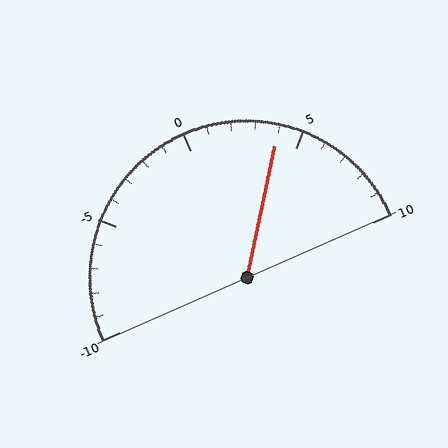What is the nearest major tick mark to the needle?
The nearest major tick mark is 5.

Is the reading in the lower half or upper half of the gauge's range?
The reading is in the upper half of the range (-10 to 10).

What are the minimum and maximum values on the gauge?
The gauge ranges from -10 to 10.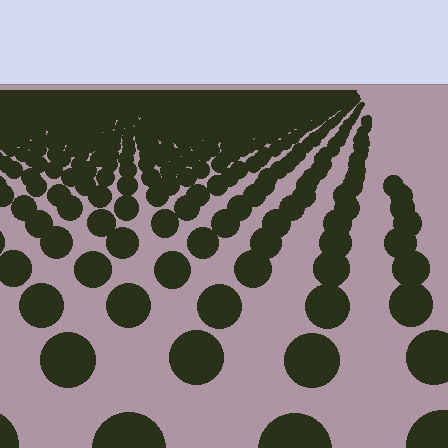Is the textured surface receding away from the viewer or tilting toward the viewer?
The surface is receding away from the viewer. Texture elements get smaller and denser toward the top.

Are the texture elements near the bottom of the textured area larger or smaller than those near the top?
Larger. Near the bottom, elements are closer to the viewer and appear at a bigger on-screen size.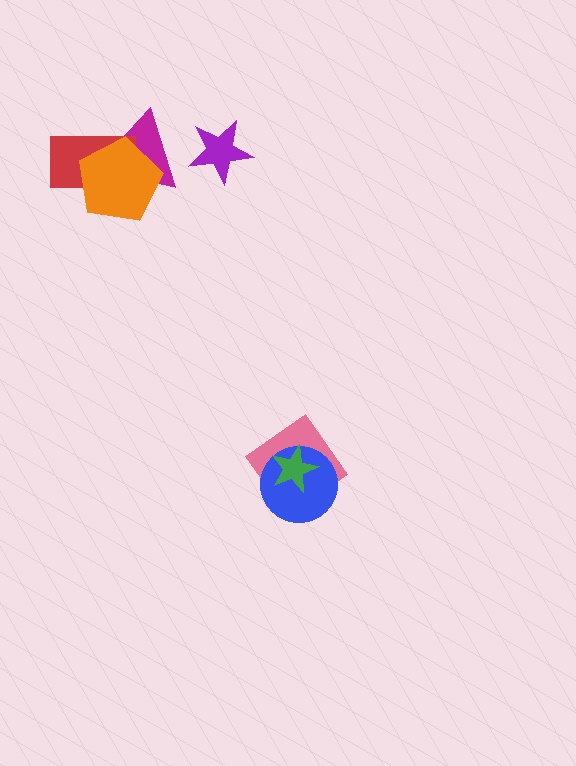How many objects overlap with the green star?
2 objects overlap with the green star.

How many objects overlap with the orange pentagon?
2 objects overlap with the orange pentagon.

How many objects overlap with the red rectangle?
2 objects overlap with the red rectangle.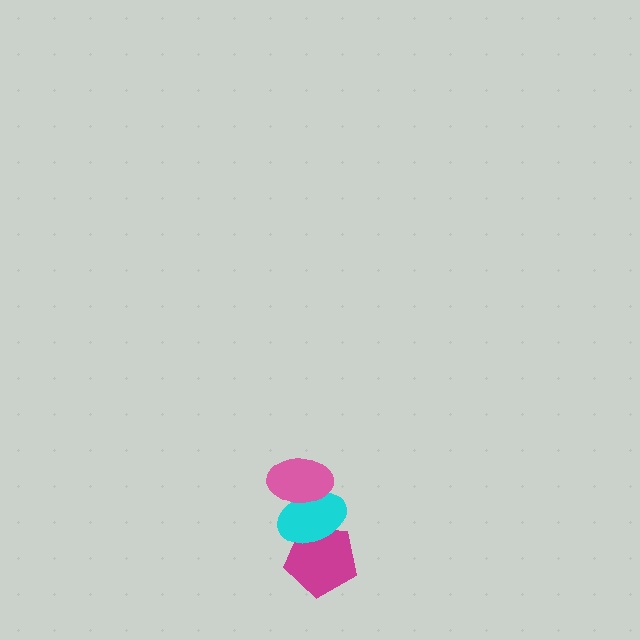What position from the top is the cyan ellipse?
The cyan ellipse is 2nd from the top.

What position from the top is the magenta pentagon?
The magenta pentagon is 3rd from the top.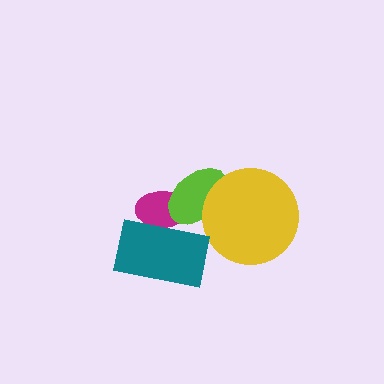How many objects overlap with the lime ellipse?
3 objects overlap with the lime ellipse.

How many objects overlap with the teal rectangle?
2 objects overlap with the teal rectangle.